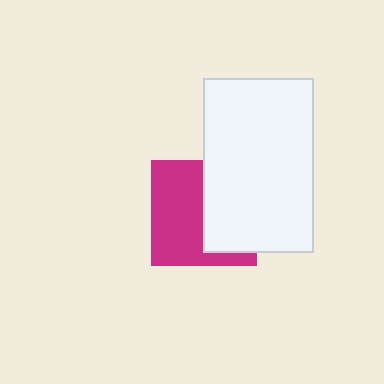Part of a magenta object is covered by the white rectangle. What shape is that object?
It is a square.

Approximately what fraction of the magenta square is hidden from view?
Roughly 45% of the magenta square is hidden behind the white rectangle.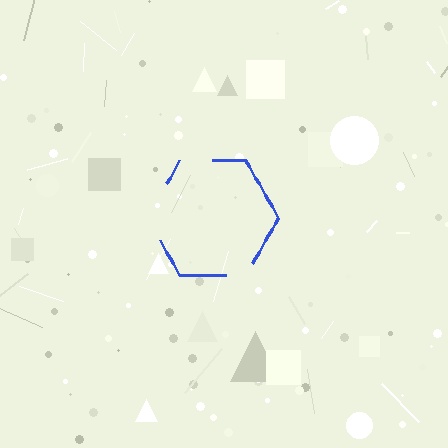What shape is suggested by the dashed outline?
The dashed outline suggests a hexagon.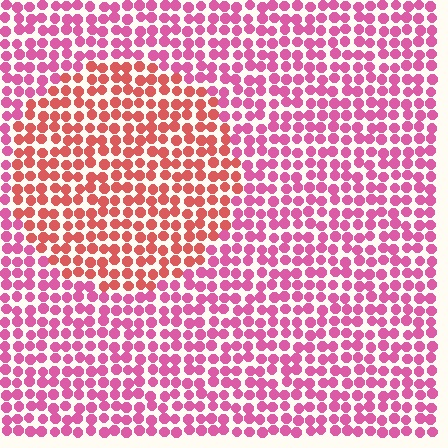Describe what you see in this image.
The image is filled with small pink elements in a uniform arrangement. A circle-shaped region is visible where the elements are tinted to a slightly different hue, forming a subtle color boundary.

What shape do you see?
I see a circle.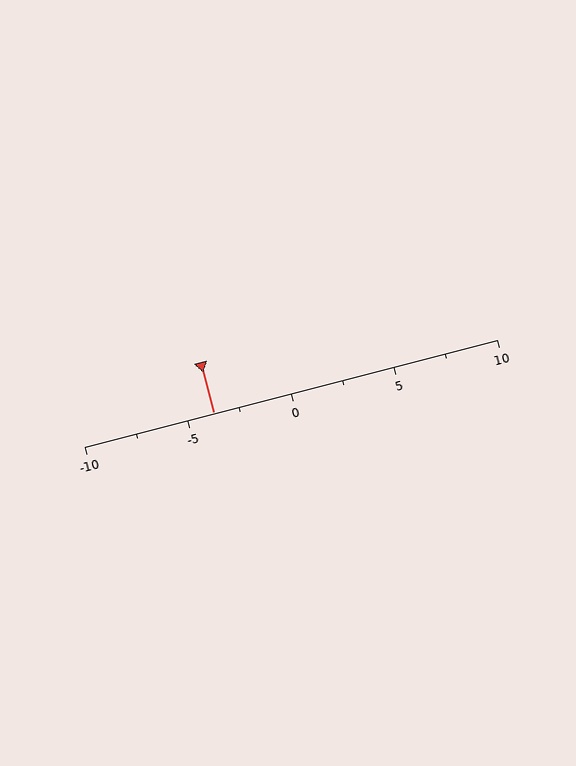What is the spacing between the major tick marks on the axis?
The major ticks are spaced 5 apart.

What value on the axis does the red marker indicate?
The marker indicates approximately -3.8.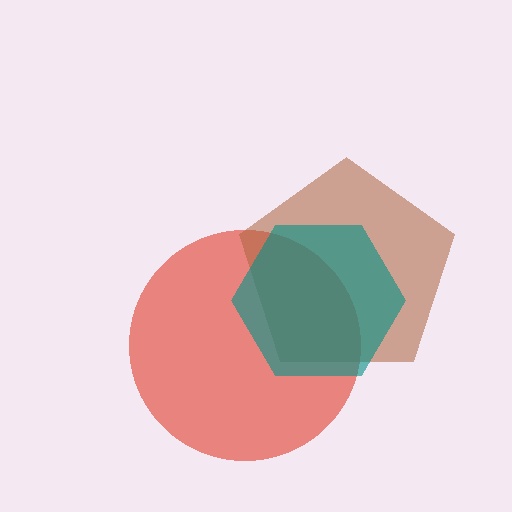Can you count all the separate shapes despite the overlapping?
Yes, there are 3 separate shapes.